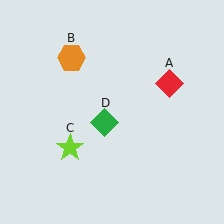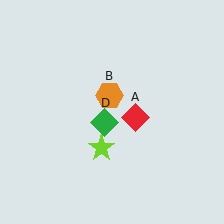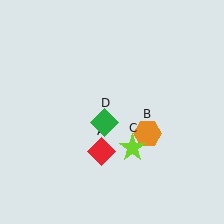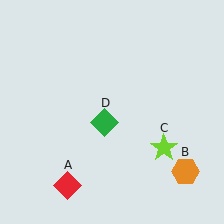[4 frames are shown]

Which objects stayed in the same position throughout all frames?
Green diamond (object D) remained stationary.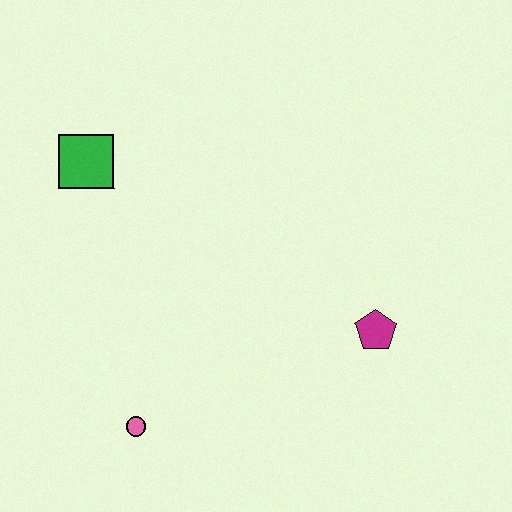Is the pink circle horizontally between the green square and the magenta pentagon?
Yes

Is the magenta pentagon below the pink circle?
No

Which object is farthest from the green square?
The magenta pentagon is farthest from the green square.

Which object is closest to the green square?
The pink circle is closest to the green square.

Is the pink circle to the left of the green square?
No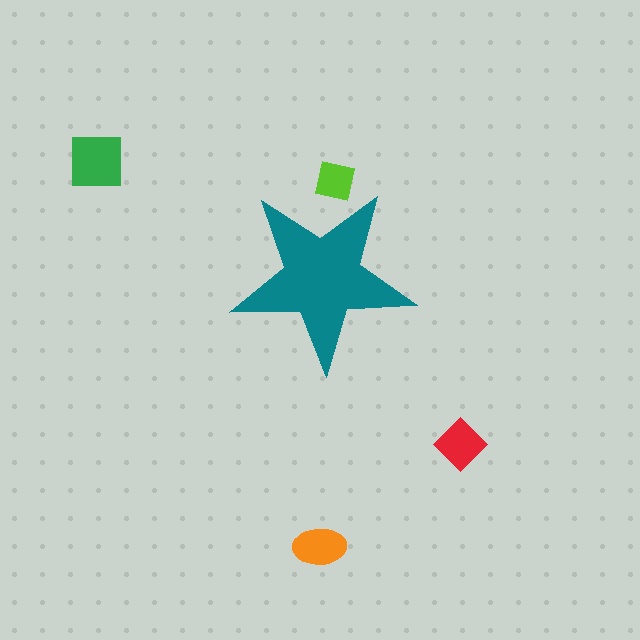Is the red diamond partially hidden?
No, the red diamond is fully visible.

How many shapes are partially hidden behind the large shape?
1 shape is partially hidden.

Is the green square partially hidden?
No, the green square is fully visible.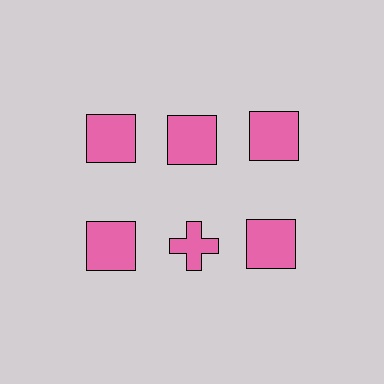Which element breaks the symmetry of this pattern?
The pink cross in the second row, second from left column breaks the symmetry. All other shapes are pink squares.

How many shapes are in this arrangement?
There are 6 shapes arranged in a grid pattern.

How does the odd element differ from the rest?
It has a different shape: cross instead of square.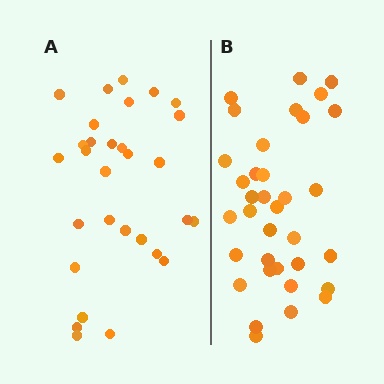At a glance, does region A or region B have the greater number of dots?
Region B (the right region) has more dots.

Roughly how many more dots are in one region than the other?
Region B has about 5 more dots than region A.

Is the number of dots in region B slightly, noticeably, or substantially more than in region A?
Region B has only slightly more — the two regions are fairly close. The ratio is roughly 1.2 to 1.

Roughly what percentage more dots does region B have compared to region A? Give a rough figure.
About 15% more.